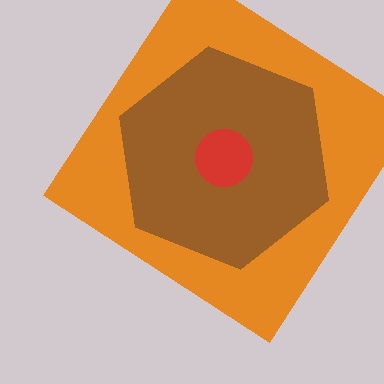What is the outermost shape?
The orange diamond.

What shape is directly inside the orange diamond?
The brown hexagon.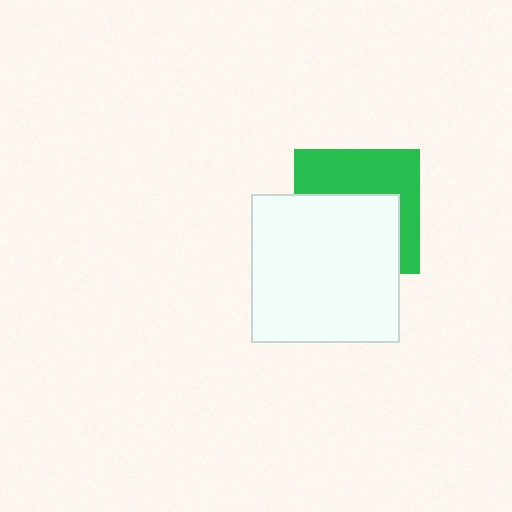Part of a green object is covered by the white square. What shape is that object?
It is a square.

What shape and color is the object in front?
The object in front is a white square.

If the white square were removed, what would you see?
You would see the complete green square.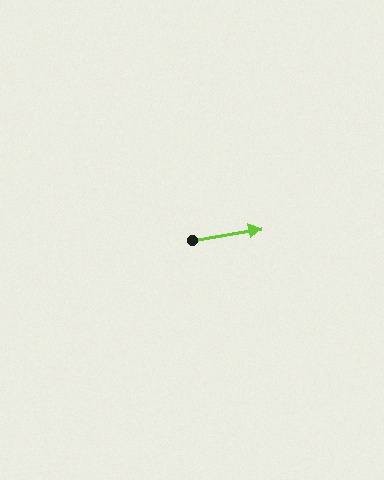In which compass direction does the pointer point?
East.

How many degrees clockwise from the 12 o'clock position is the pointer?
Approximately 81 degrees.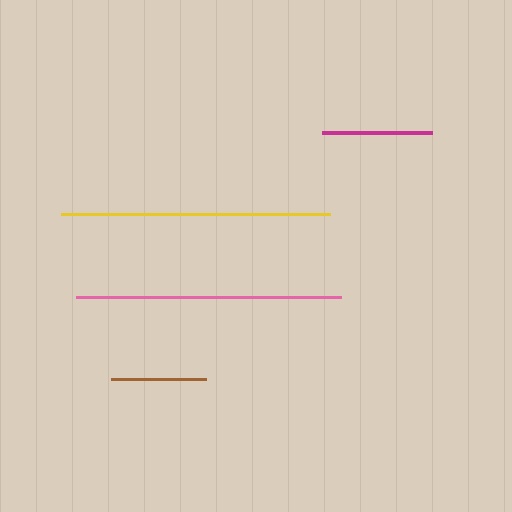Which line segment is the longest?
The yellow line is the longest at approximately 269 pixels.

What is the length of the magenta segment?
The magenta segment is approximately 110 pixels long.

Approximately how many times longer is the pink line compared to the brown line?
The pink line is approximately 2.8 times the length of the brown line.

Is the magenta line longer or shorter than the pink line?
The pink line is longer than the magenta line.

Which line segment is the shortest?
The brown line is the shortest at approximately 95 pixels.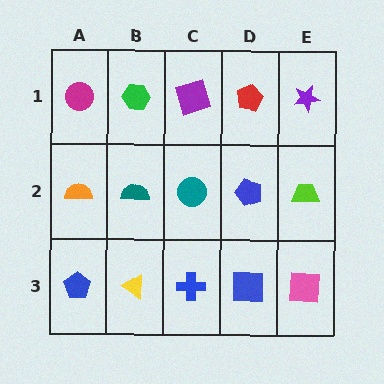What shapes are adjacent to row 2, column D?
A red pentagon (row 1, column D), a blue square (row 3, column D), a teal circle (row 2, column C), a lime trapezoid (row 2, column E).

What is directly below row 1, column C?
A teal circle.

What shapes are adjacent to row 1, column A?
An orange semicircle (row 2, column A), a green hexagon (row 1, column B).